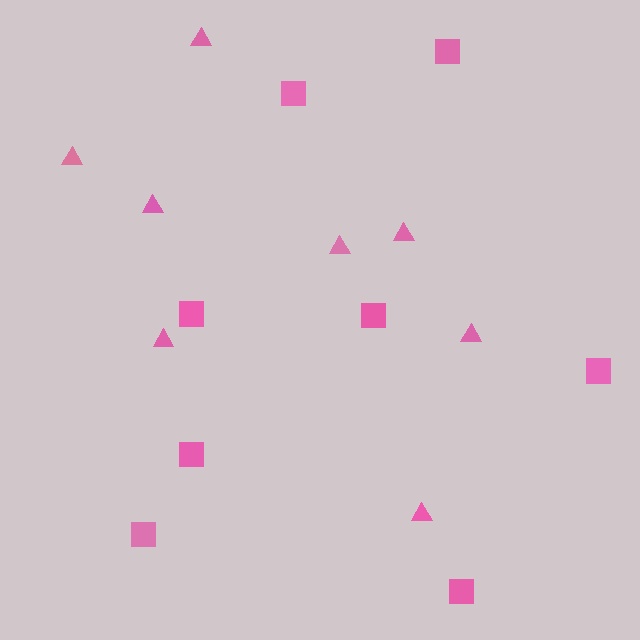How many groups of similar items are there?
There are 2 groups: one group of triangles (8) and one group of squares (8).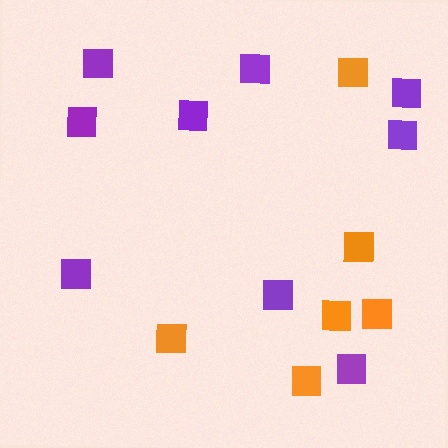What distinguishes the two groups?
There are 2 groups: one group of purple squares (9) and one group of orange squares (6).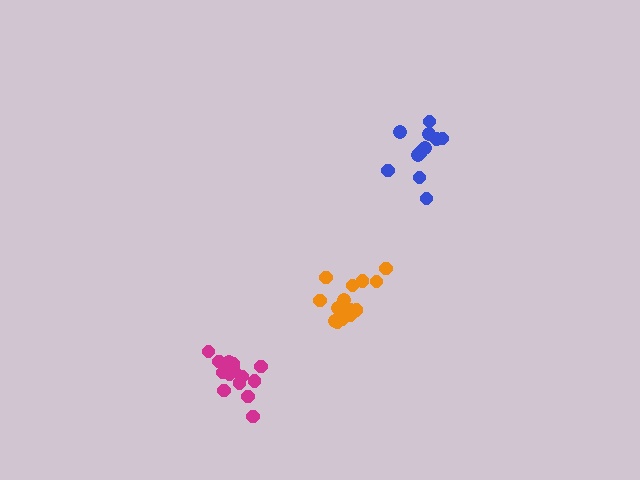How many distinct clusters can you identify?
There are 3 distinct clusters.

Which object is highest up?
The blue cluster is topmost.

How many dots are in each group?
Group 1: 15 dots, Group 2: 12 dots, Group 3: 14 dots (41 total).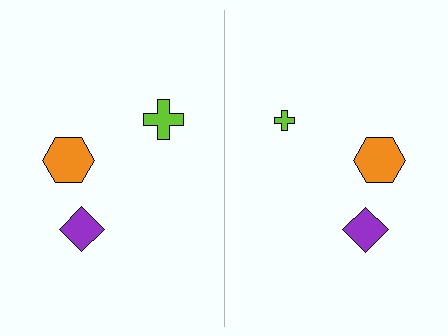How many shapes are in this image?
There are 6 shapes in this image.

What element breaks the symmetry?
The lime cross on the right side has a different size than its mirror counterpart.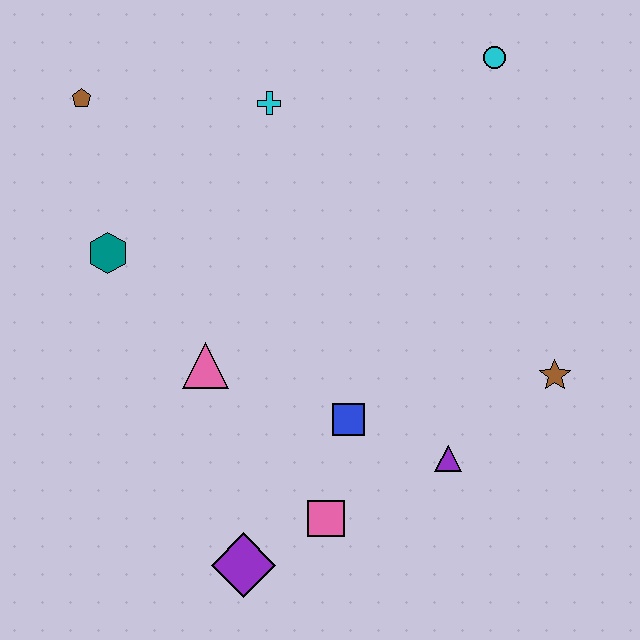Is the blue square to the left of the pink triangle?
No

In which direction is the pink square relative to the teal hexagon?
The pink square is below the teal hexagon.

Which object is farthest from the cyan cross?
The purple diamond is farthest from the cyan cross.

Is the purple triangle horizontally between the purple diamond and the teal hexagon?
No